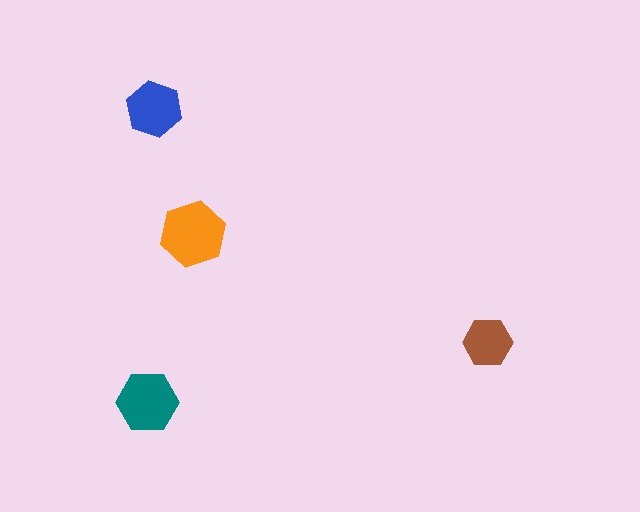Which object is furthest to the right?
The brown hexagon is rightmost.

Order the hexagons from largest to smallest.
the orange one, the teal one, the blue one, the brown one.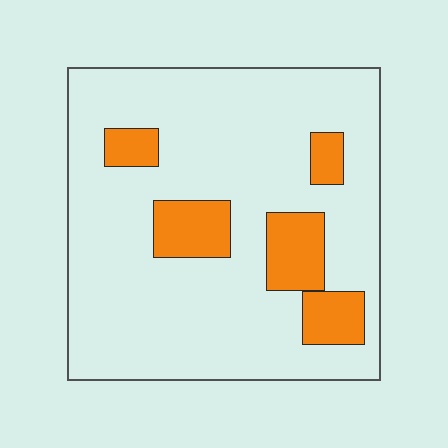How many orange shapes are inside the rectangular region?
5.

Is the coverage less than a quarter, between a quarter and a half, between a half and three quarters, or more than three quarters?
Less than a quarter.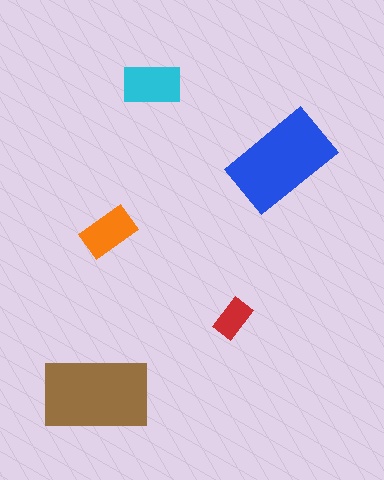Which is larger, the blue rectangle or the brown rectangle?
The brown one.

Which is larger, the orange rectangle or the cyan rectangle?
The cyan one.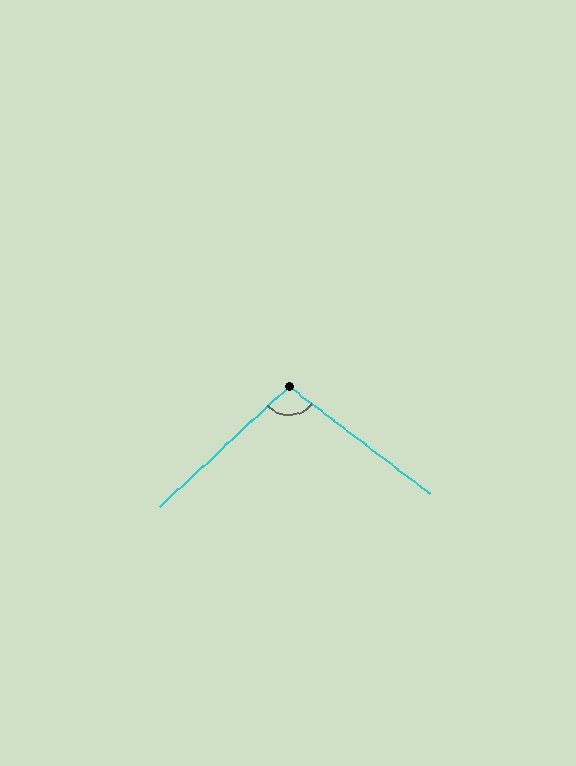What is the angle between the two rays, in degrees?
Approximately 100 degrees.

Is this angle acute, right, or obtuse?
It is obtuse.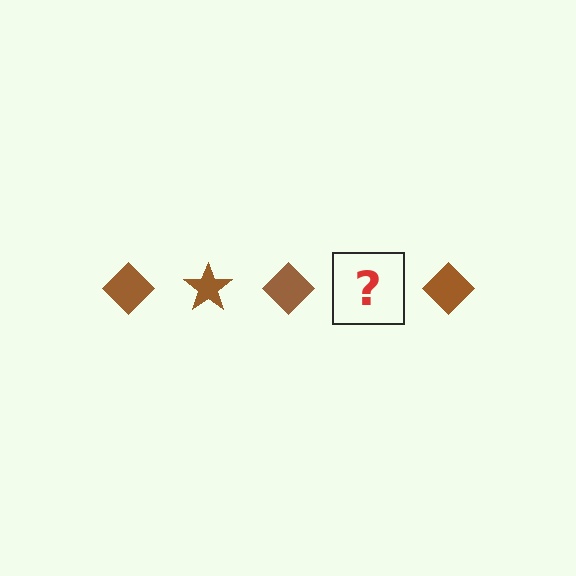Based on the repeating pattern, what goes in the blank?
The blank should be a brown star.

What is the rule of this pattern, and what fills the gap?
The rule is that the pattern cycles through diamond, star shapes in brown. The gap should be filled with a brown star.